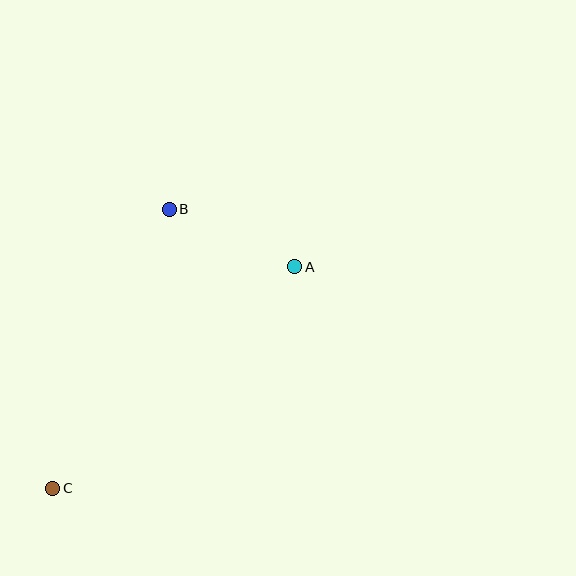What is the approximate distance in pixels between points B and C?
The distance between B and C is approximately 302 pixels.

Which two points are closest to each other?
Points A and B are closest to each other.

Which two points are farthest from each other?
Points A and C are farthest from each other.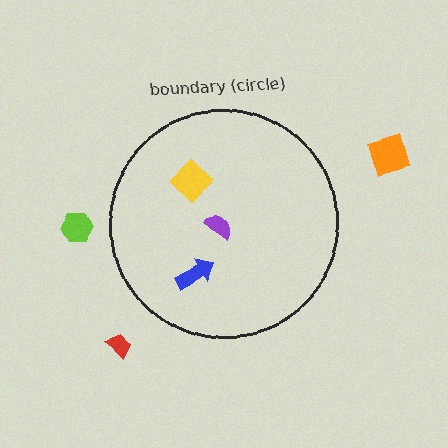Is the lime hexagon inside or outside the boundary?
Outside.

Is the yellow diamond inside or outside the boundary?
Inside.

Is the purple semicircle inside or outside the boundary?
Inside.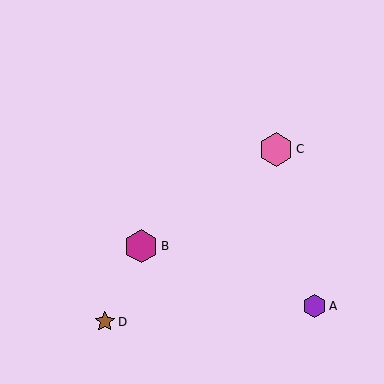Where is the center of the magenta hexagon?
The center of the magenta hexagon is at (141, 246).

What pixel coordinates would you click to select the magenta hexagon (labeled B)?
Click at (141, 246) to select the magenta hexagon B.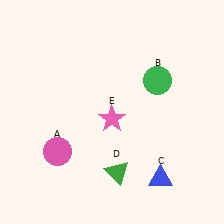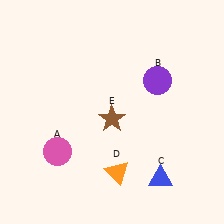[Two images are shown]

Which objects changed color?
B changed from green to purple. D changed from green to orange. E changed from pink to brown.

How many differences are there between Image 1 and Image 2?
There are 3 differences between the two images.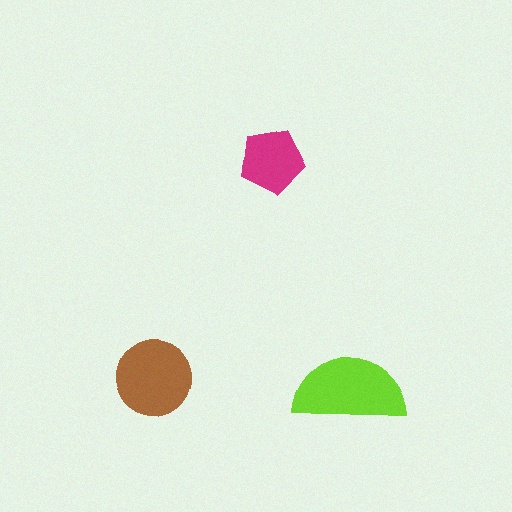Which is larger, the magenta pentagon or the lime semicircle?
The lime semicircle.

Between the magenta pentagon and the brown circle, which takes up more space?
The brown circle.